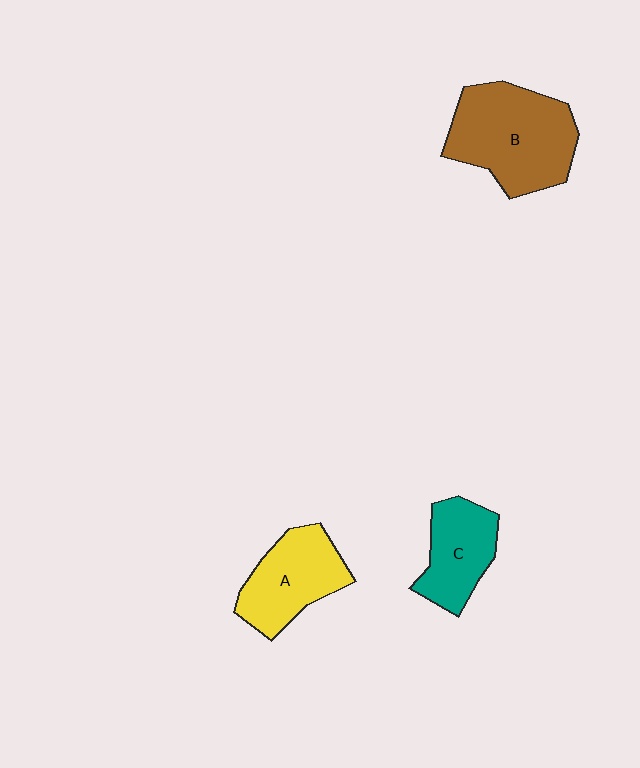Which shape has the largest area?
Shape B (brown).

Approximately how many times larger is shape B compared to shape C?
Approximately 1.7 times.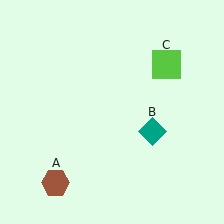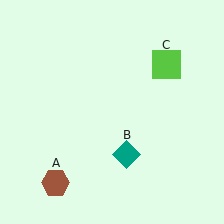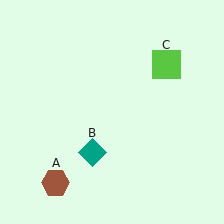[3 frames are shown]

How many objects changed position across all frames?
1 object changed position: teal diamond (object B).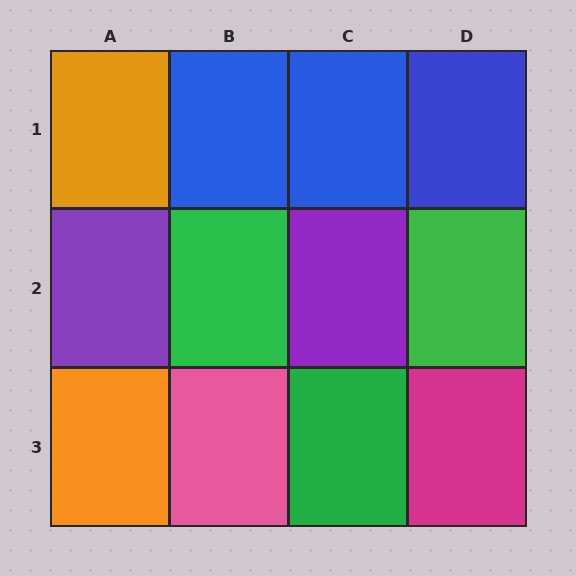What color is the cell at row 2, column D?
Green.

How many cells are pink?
1 cell is pink.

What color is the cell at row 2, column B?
Green.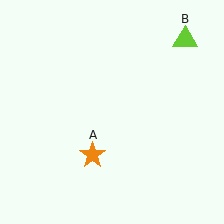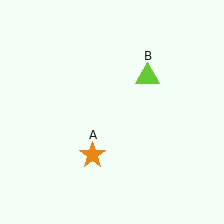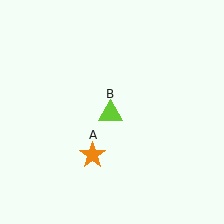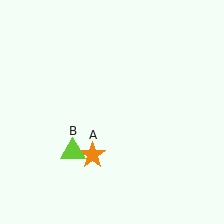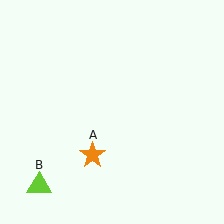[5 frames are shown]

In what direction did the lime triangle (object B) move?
The lime triangle (object B) moved down and to the left.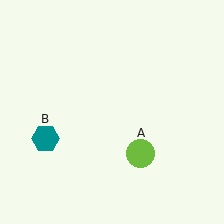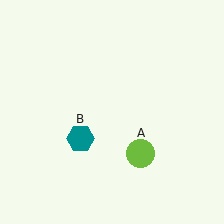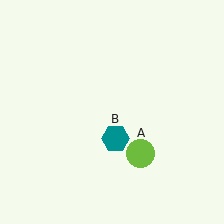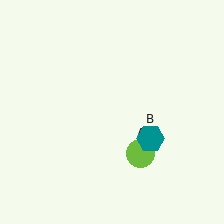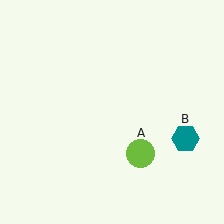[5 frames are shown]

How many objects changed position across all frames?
1 object changed position: teal hexagon (object B).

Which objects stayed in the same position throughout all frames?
Lime circle (object A) remained stationary.